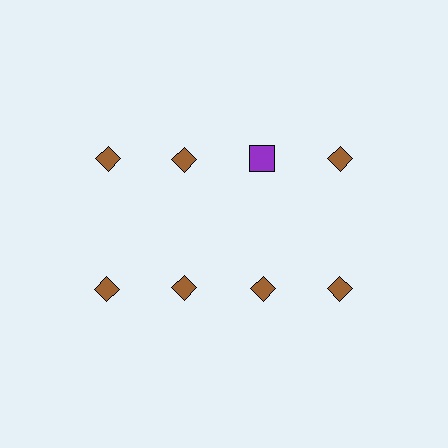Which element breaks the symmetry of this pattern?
The purple square in the top row, center column breaks the symmetry. All other shapes are brown diamonds.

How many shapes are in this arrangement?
There are 8 shapes arranged in a grid pattern.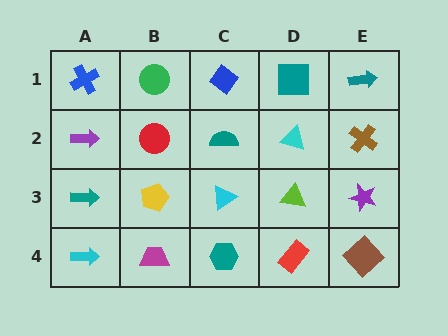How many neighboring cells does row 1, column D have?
3.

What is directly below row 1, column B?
A red circle.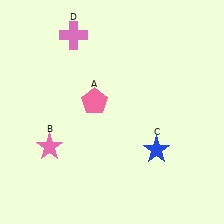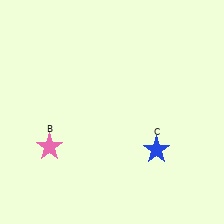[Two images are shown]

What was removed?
The pink cross (D), the pink pentagon (A) were removed in Image 2.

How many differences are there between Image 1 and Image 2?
There are 2 differences between the two images.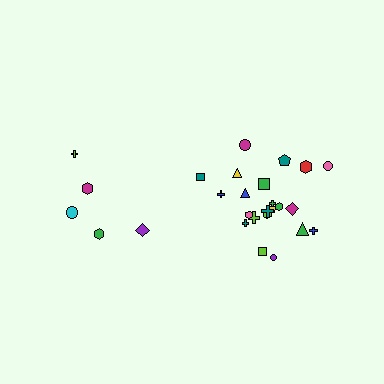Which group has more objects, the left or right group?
The right group.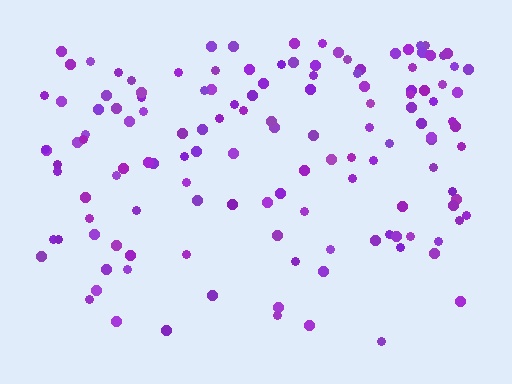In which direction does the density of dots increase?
From bottom to top, with the top side densest.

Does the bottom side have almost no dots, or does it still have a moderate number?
Still a moderate number, just noticeably fewer than the top.